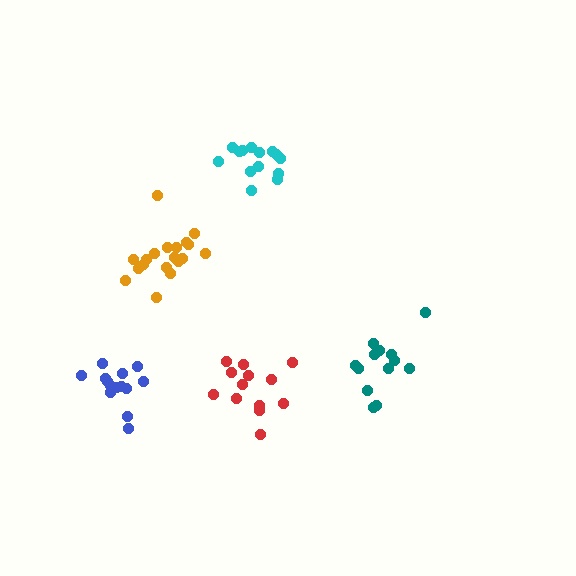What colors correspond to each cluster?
The clusters are colored: cyan, teal, red, orange, blue.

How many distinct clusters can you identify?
There are 5 distinct clusters.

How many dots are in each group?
Group 1: 14 dots, Group 2: 13 dots, Group 3: 13 dots, Group 4: 19 dots, Group 5: 14 dots (73 total).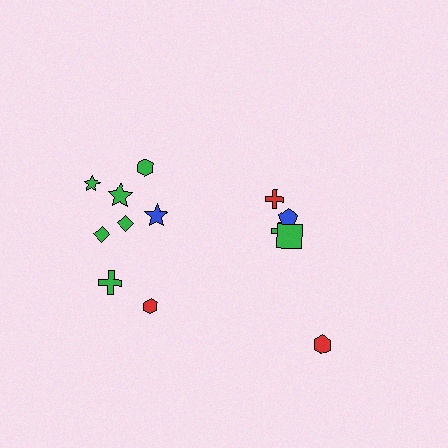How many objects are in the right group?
There are 5 objects.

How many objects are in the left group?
There are 8 objects.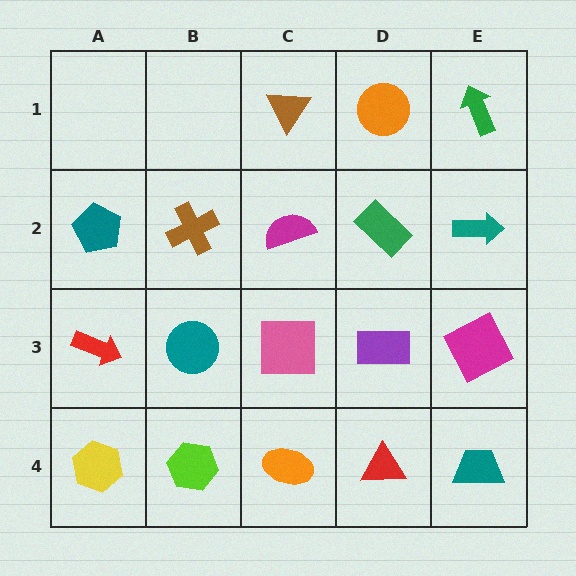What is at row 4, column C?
An orange ellipse.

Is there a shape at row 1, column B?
No, that cell is empty.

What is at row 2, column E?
A teal arrow.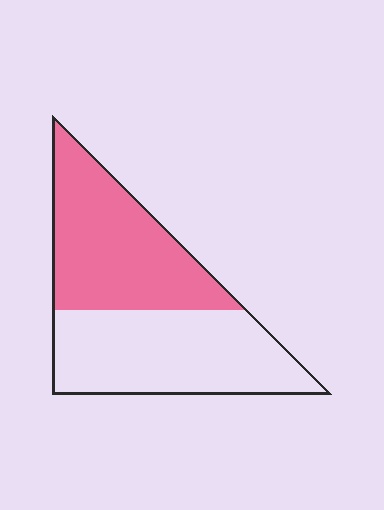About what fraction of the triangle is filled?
About one half (1/2).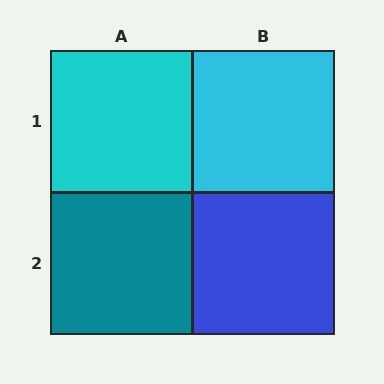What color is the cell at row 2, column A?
Teal.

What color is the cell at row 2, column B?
Blue.